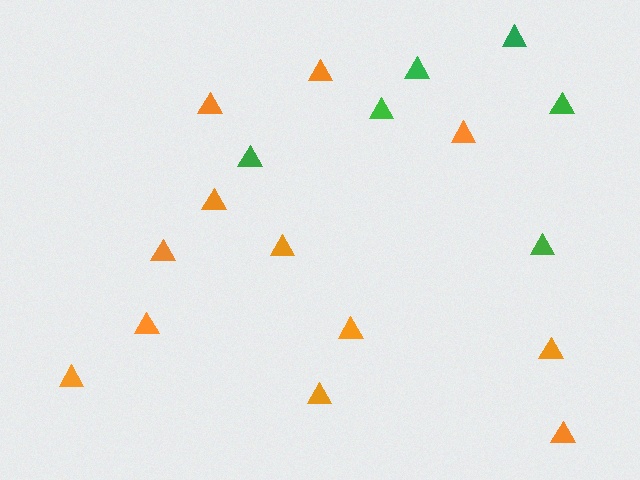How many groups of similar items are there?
There are 2 groups: one group of orange triangles (12) and one group of green triangles (6).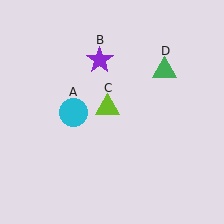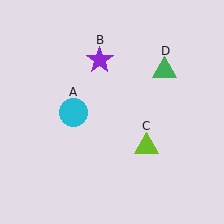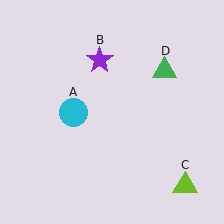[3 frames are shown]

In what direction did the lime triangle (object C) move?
The lime triangle (object C) moved down and to the right.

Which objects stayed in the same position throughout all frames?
Cyan circle (object A) and purple star (object B) and green triangle (object D) remained stationary.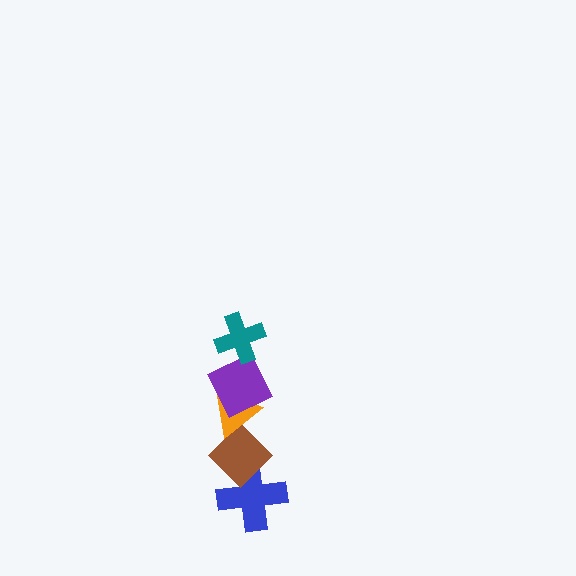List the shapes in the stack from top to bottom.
From top to bottom: the teal cross, the purple square, the orange triangle, the brown diamond, the blue cross.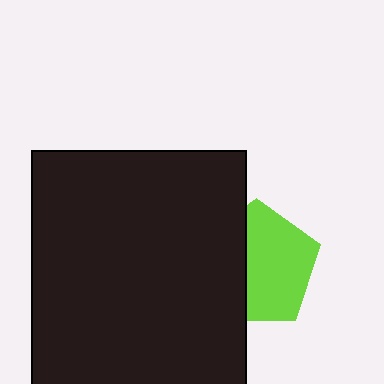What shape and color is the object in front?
The object in front is a black rectangle.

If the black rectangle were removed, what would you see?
You would see the complete lime pentagon.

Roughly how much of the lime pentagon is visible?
About half of it is visible (roughly 60%).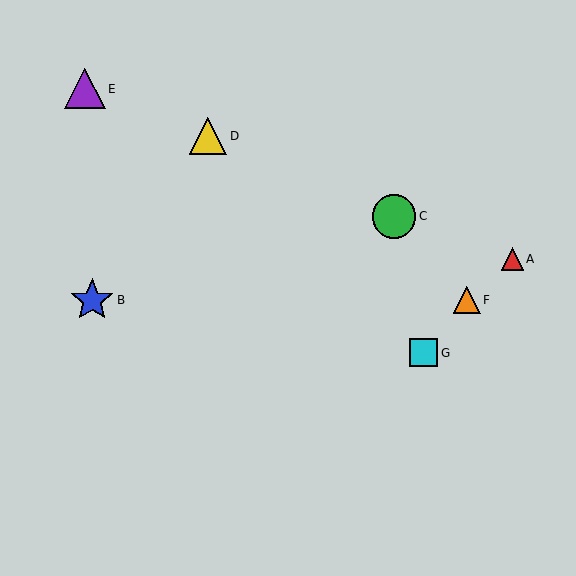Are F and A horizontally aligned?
No, F is at y≈300 and A is at y≈259.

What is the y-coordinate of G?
Object G is at y≈353.